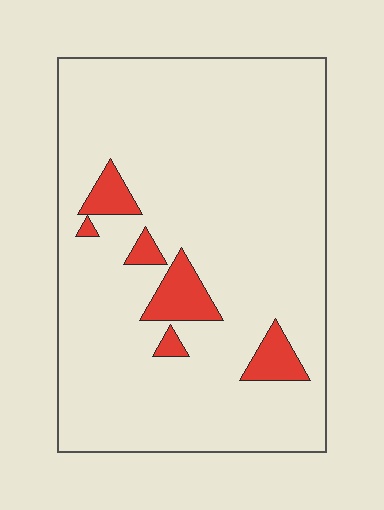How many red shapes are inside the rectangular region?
6.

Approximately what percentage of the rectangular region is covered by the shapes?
Approximately 10%.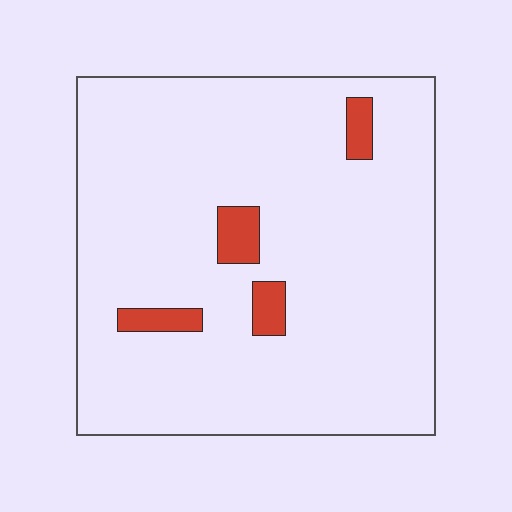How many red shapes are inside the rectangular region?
4.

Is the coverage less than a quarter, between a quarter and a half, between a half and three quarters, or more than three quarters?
Less than a quarter.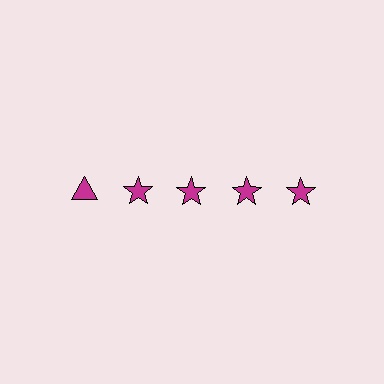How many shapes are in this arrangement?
There are 5 shapes arranged in a grid pattern.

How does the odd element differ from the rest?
It has a different shape: triangle instead of star.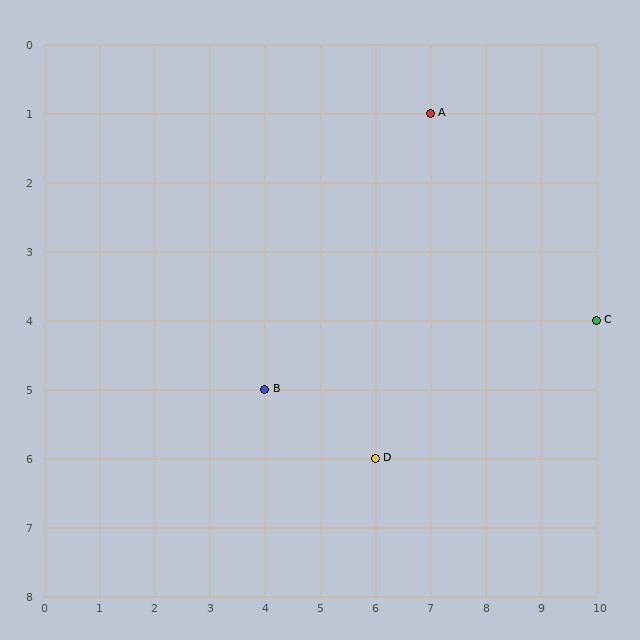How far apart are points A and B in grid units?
Points A and B are 3 columns and 4 rows apart (about 5.0 grid units diagonally).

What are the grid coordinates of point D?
Point D is at grid coordinates (6, 6).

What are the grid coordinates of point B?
Point B is at grid coordinates (4, 5).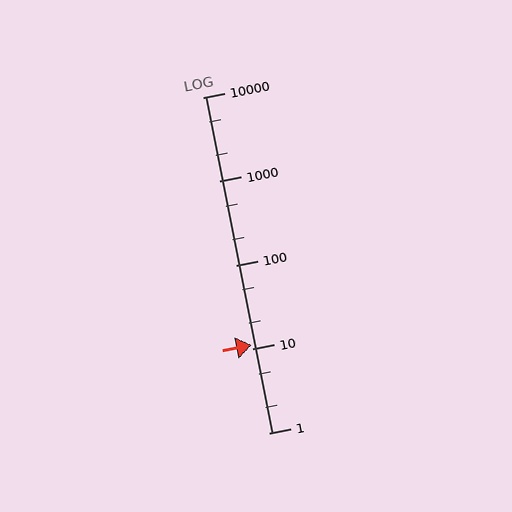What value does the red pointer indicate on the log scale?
The pointer indicates approximately 11.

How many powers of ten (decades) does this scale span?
The scale spans 4 decades, from 1 to 10000.